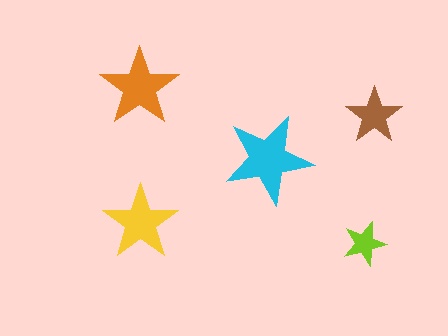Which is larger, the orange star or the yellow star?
The orange one.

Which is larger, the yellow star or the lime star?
The yellow one.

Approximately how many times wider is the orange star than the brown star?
About 1.5 times wider.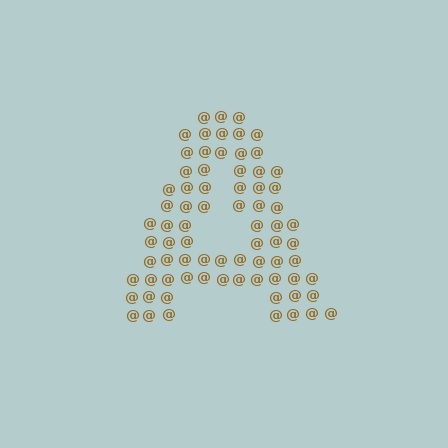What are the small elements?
The small elements are at signs.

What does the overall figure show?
The overall figure shows the letter A.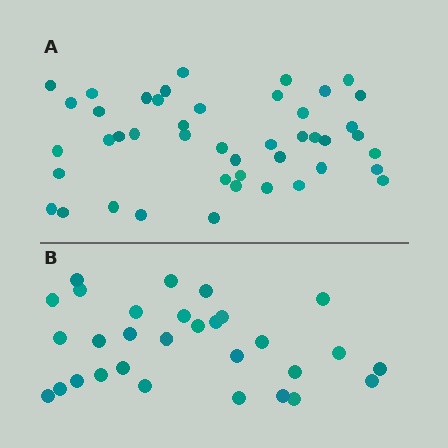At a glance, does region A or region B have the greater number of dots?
Region A (the top region) has more dots.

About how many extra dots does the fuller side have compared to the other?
Region A has approximately 15 more dots than region B.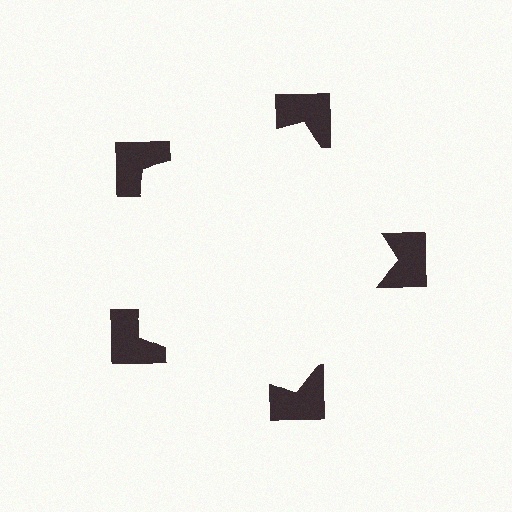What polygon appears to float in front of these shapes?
An illusory pentagon — its edges are inferred from the aligned wedge cuts in the notched squares, not physically drawn.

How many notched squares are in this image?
There are 5 — one at each vertex of the illusory pentagon.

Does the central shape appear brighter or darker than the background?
It typically appears slightly brighter than the background, even though no actual brightness change is drawn.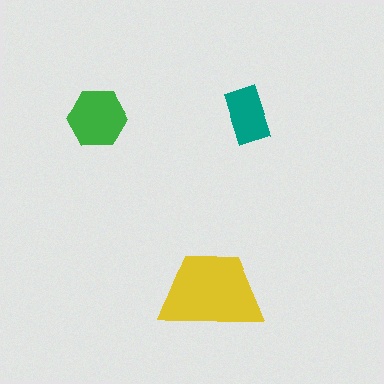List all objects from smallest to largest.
The teal rectangle, the green hexagon, the yellow trapezoid.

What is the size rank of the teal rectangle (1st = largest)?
3rd.